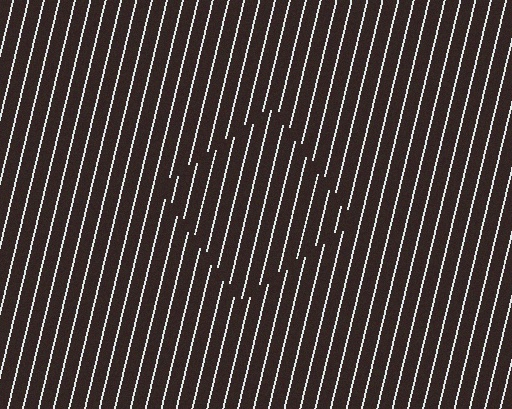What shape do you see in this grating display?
An illusory square. The interior of the shape contains the same grating, shifted by half a period — the contour is defined by the phase discontinuity where line-ends from the inner and outer gratings abut.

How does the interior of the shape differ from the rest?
The interior of the shape contains the same grating, shifted by half a period — the contour is defined by the phase discontinuity where line-ends from the inner and outer gratings abut.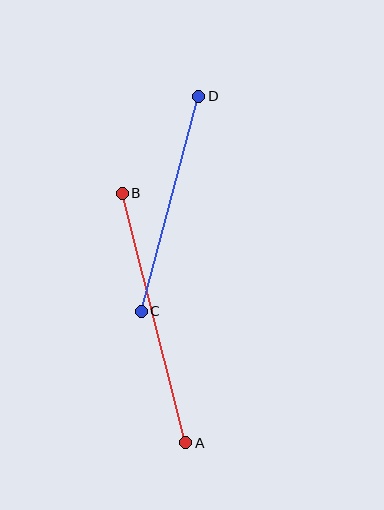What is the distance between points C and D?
The distance is approximately 222 pixels.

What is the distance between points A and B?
The distance is approximately 258 pixels.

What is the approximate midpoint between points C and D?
The midpoint is at approximately (170, 204) pixels.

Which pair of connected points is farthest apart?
Points A and B are farthest apart.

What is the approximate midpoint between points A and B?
The midpoint is at approximately (154, 318) pixels.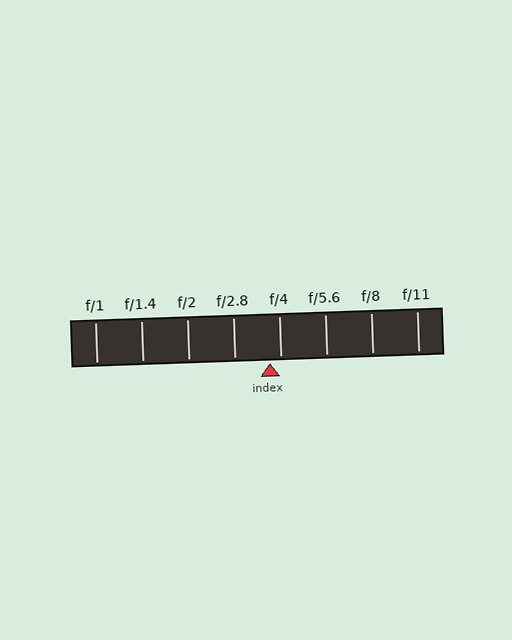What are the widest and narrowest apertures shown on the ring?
The widest aperture shown is f/1 and the narrowest is f/11.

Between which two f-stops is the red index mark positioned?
The index mark is between f/2.8 and f/4.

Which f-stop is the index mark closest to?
The index mark is closest to f/4.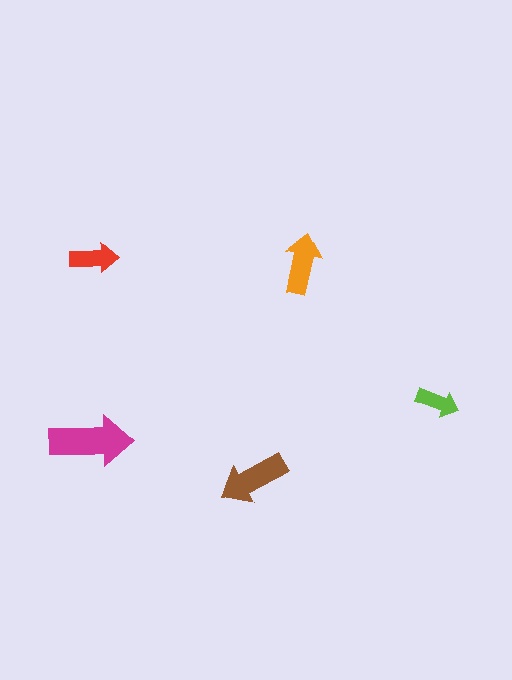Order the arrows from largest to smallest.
the magenta one, the brown one, the orange one, the red one, the lime one.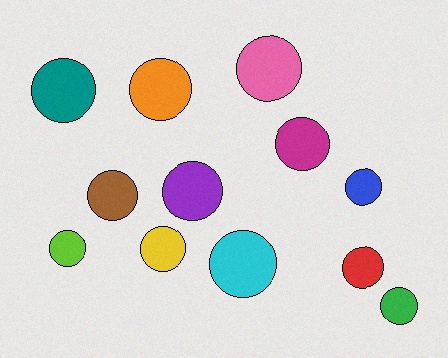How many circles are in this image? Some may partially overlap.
There are 12 circles.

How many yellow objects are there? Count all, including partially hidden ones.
There is 1 yellow object.